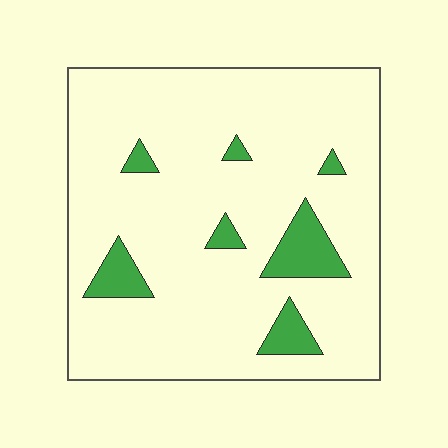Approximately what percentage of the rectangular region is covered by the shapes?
Approximately 10%.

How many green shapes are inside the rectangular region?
7.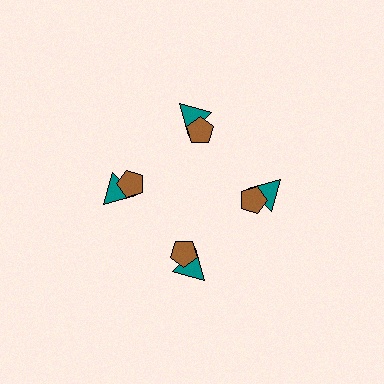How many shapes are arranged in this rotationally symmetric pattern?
There are 8 shapes, arranged in 4 groups of 2.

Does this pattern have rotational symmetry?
Yes, this pattern has 4-fold rotational symmetry. It looks the same after rotating 90 degrees around the center.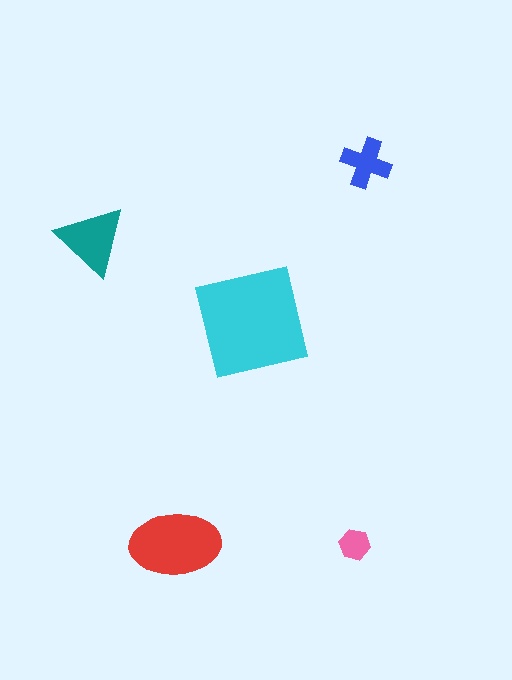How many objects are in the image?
There are 5 objects in the image.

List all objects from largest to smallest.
The cyan square, the red ellipse, the teal triangle, the blue cross, the pink hexagon.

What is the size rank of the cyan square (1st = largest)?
1st.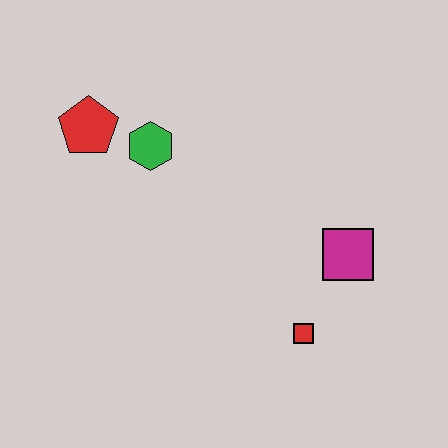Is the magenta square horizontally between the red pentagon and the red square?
No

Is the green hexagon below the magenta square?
No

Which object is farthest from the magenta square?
The red pentagon is farthest from the magenta square.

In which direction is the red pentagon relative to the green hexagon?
The red pentagon is to the left of the green hexagon.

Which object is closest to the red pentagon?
The green hexagon is closest to the red pentagon.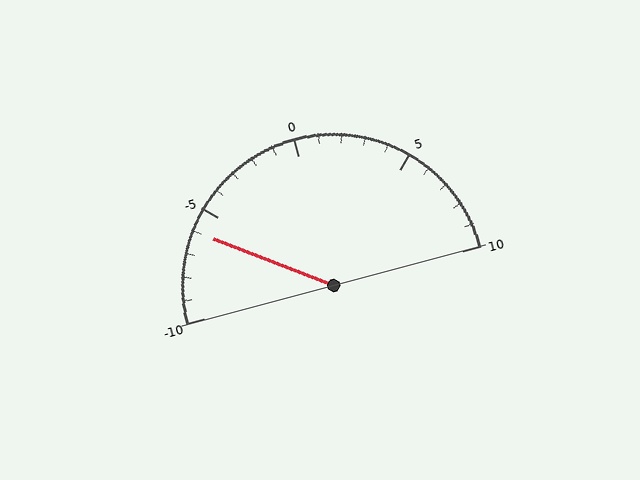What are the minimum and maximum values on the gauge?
The gauge ranges from -10 to 10.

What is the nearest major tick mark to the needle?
The nearest major tick mark is -5.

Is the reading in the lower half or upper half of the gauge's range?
The reading is in the lower half of the range (-10 to 10).